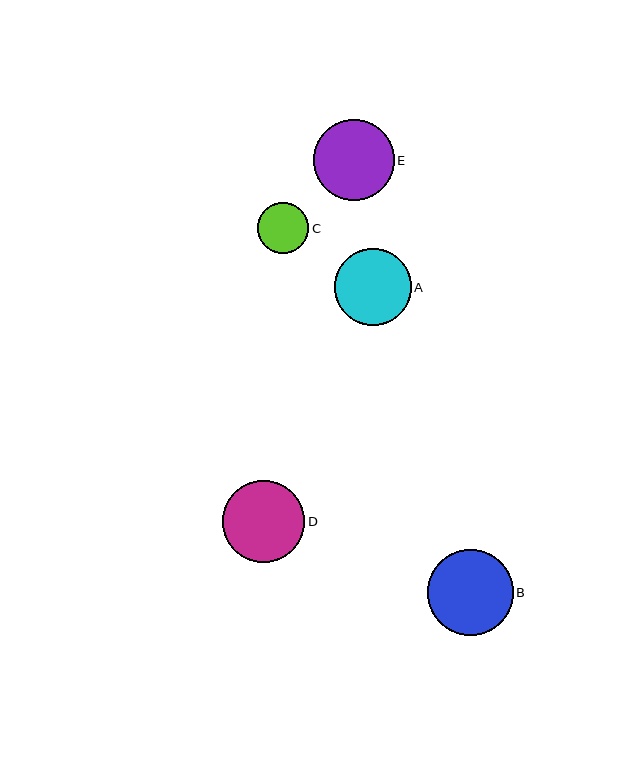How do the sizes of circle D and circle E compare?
Circle D and circle E are approximately the same size.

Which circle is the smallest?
Circle C is the smallest with a size of approximately 51 pixels.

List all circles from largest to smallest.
From largest to smallest: B, D, E, A, C.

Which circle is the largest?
Circle B is the largest with a size of approximately 86 pixels.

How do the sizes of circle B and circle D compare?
Circle B and circle D are approximately the same size.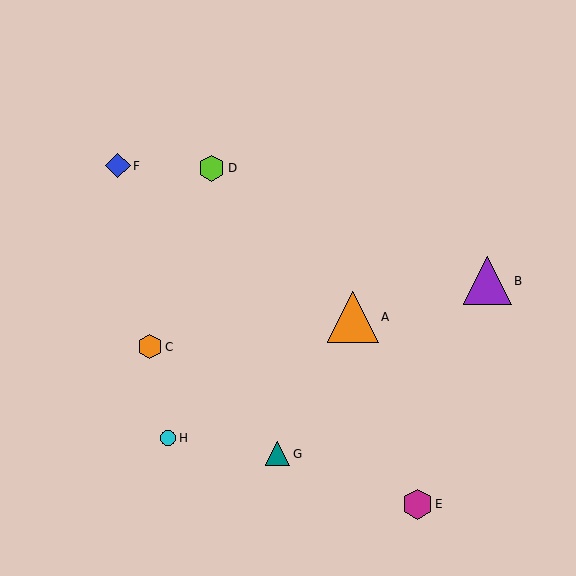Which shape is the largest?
The orange triangle (labeled A) is the largest.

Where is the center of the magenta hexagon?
The center of the magenta hexagon is at (417, 504).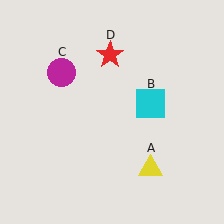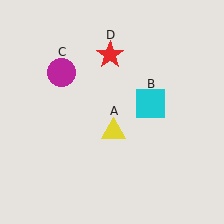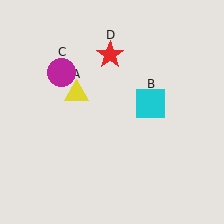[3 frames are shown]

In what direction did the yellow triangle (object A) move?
The yellow triangle (object A) moved up and to the left.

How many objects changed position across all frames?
1 object changed position: yellow triangle (object A).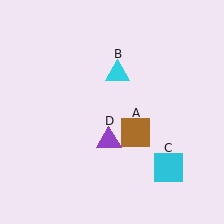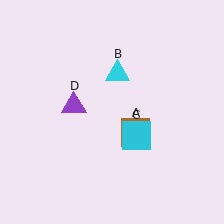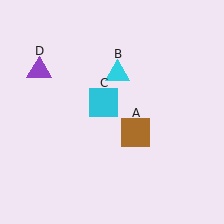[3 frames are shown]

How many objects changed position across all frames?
2 objects changed position: cyan square (object C), purple triangle (object D).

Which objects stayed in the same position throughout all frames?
Brown square (object A) and cyan triangle (object B) remained stationary.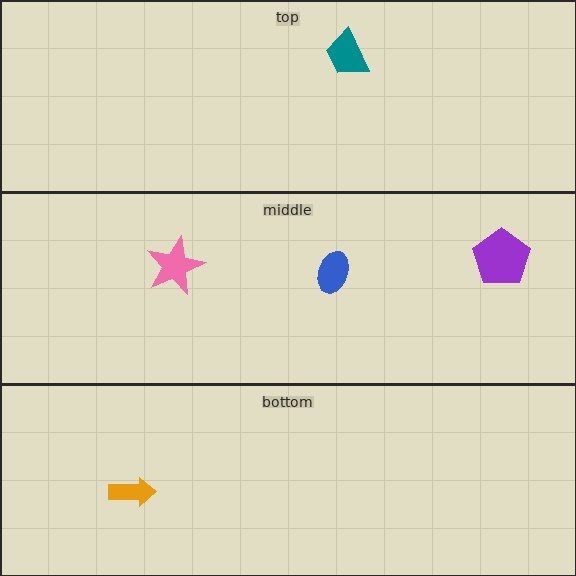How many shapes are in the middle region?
3.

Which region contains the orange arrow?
The bottom region.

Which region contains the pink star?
The middle region.